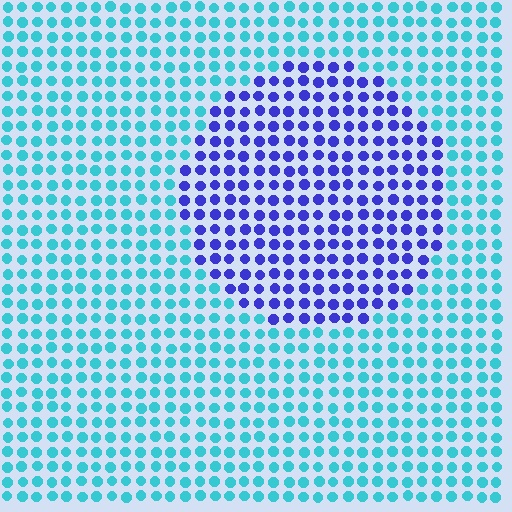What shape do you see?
I see a circle.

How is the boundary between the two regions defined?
The boundary is defined purely by a slight shift in hue (about 58 degrees). Spacing, size, and orientation are identical on both sides.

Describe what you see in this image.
The image is filled with small cyan elements in a uniform arrangement. A circle-shaped region is visible where the elements are tinted to a slightly different hue, forming a subtle color boundary.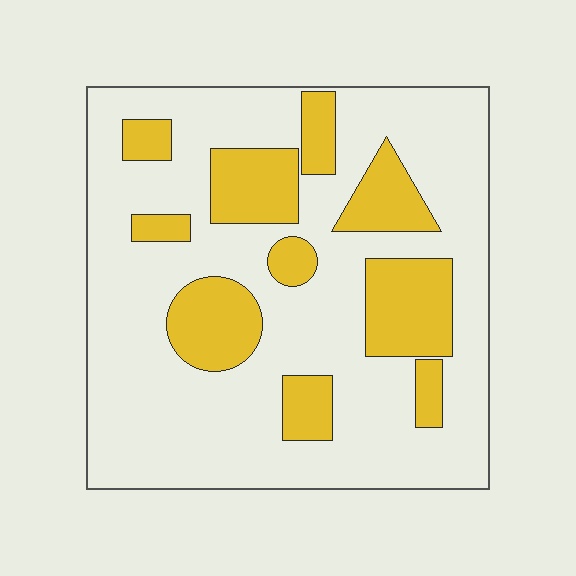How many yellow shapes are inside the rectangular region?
10.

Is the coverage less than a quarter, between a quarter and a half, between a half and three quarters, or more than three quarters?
Between a quarter and a half.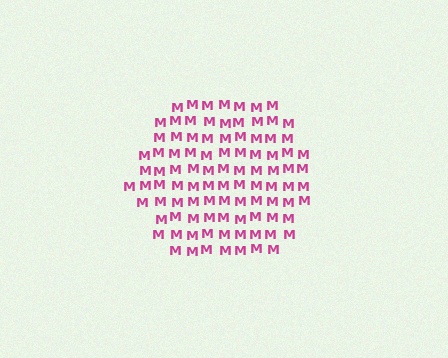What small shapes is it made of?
It is made of small letter M's.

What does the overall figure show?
The overall figure shows a hexagon.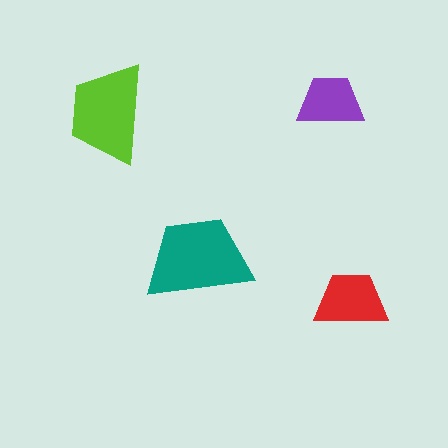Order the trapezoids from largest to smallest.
the teal one, the lime one, the red one, the purple one.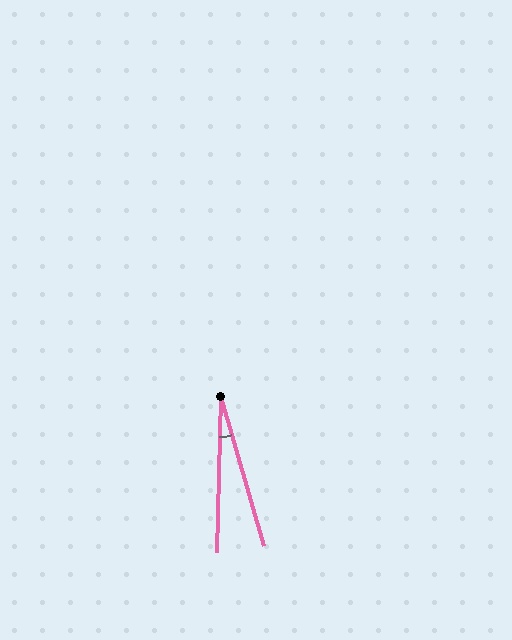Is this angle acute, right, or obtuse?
It is acute.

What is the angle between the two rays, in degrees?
Approximately 17 degrees.